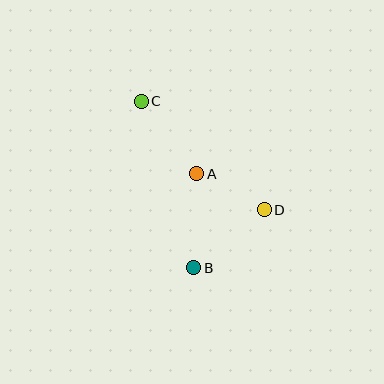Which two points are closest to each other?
Points A and D are closest to each other.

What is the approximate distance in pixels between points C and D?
The distance between C and D is approximately 164 pixels.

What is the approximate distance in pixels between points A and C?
The distance between A and C is approximately 91 pixels.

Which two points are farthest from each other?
Points B and C are farthest from each other.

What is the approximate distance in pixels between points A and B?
The distance between A and B is approximately 94 pixels.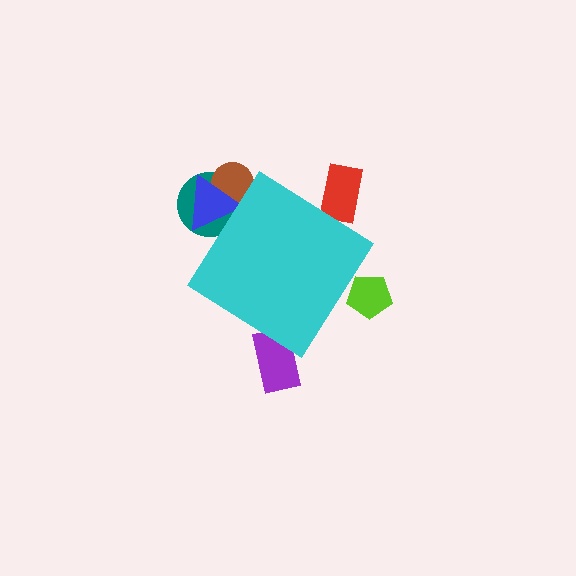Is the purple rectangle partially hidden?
Yes, the purple rectangle is partially hidden behind the cyan diamond.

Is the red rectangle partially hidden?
Yes, the red rectangle is partially hidden behind the cyan diamond.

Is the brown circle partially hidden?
Yes, the brown circle is partially hidden behind the cyan diamond.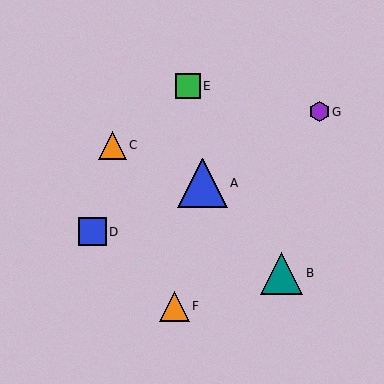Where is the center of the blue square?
The center of the blue square is at (93, 232).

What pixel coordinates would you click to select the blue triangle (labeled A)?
Click at (203, 183) to select the blue triangle A.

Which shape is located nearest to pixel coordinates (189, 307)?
The orange triangle (labeled F) at (174, 306) is nearest to that location.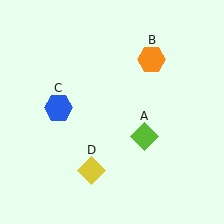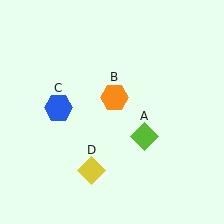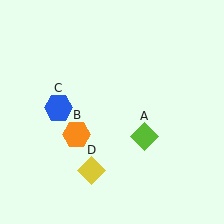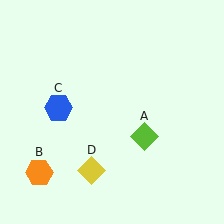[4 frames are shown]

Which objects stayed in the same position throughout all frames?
Lime diamond (object A) and blue hexagon (object C) and yellow diamond (object D) remained stationary.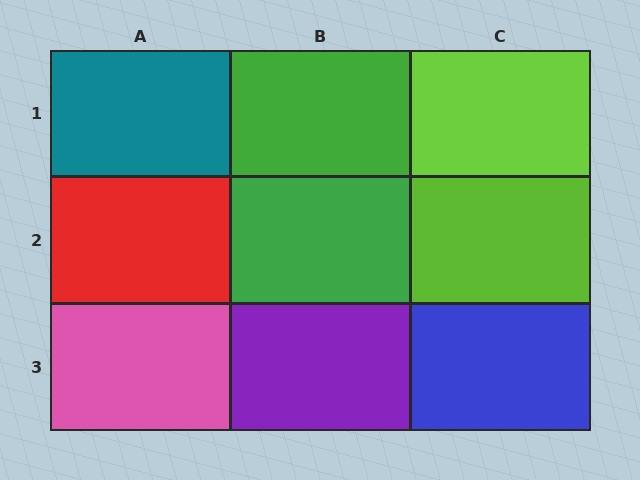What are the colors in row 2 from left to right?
Red, green, lime.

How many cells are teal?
1 cell is teal.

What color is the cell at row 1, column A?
Teal.